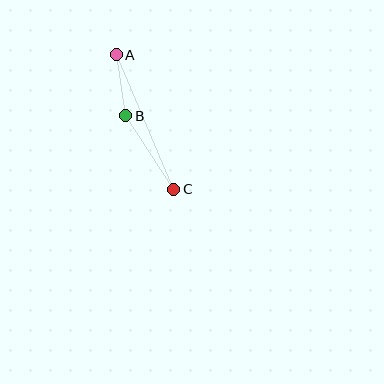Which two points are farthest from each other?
Points A and C are farthest from each other.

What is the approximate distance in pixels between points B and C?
The distance between B and C is approximately 87 pixels.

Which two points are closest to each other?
Points A and B are closest to each other.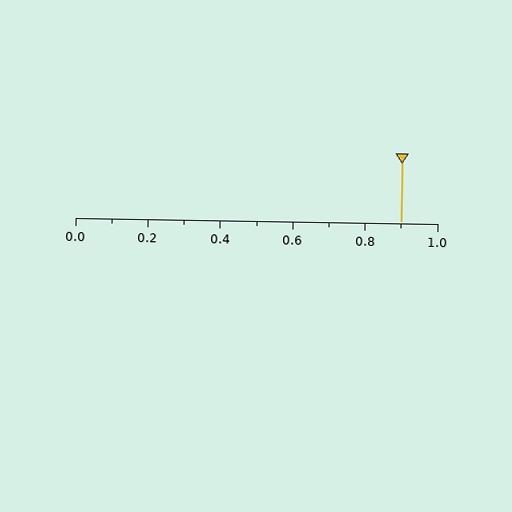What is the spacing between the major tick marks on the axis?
The major ticks are spaced 0.2 apart.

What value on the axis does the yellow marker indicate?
The marker indicates approximately 0.9.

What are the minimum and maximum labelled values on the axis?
The axis runs from 0.0 to 1.0.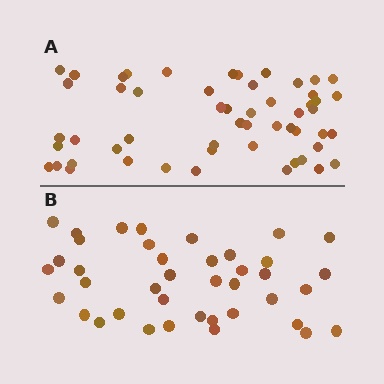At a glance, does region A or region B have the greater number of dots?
Region A (the top region) has more dots.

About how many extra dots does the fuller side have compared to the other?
Region A has approximately 15 more dots than region B.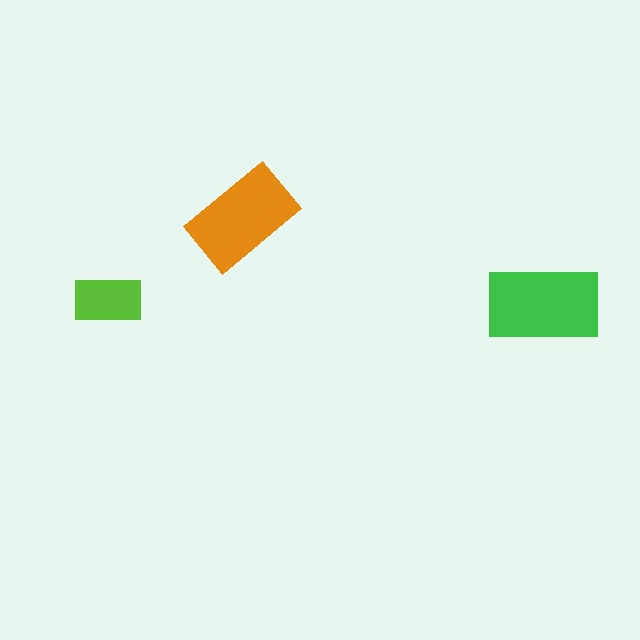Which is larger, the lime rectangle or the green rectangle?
The green one.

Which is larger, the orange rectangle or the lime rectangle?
The orange one.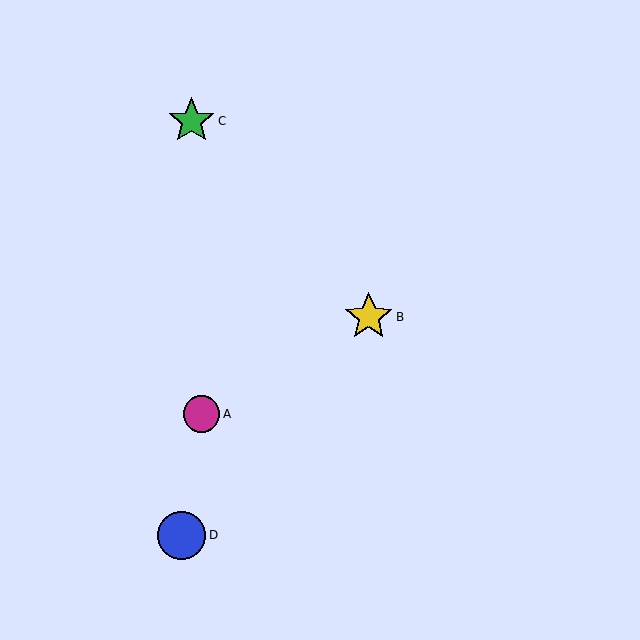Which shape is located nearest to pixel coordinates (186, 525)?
The blue circle (labeled D) at (182, 535) is nearest to that location.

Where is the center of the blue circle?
The center of the blue circle is at (182, 535).